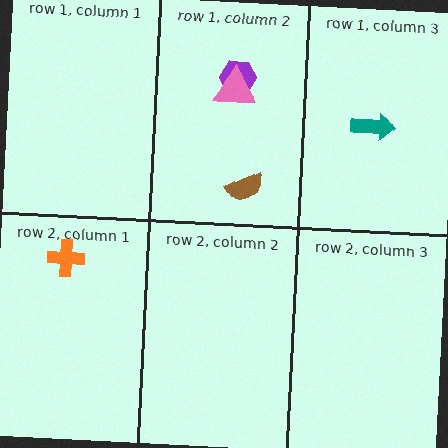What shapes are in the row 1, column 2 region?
The purple hexagon, the brown semicircle, the pink triangle.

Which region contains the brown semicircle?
The row 1, column 2 region.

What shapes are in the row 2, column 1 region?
The orange cross.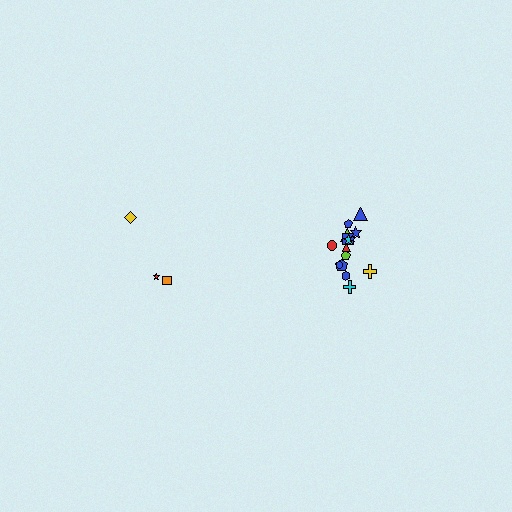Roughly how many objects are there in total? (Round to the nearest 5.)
Roughly 20 objects in total.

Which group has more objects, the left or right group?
The right group.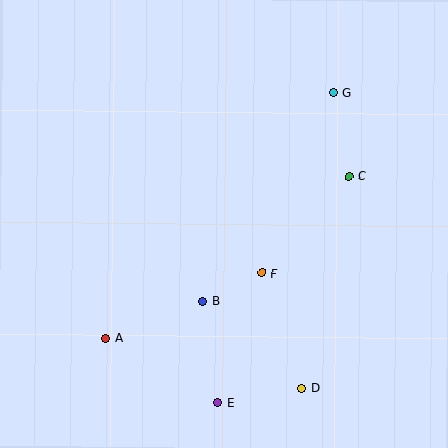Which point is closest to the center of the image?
Point F at (262, 273) is closest to the center.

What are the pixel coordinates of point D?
Point D is at (302, 388).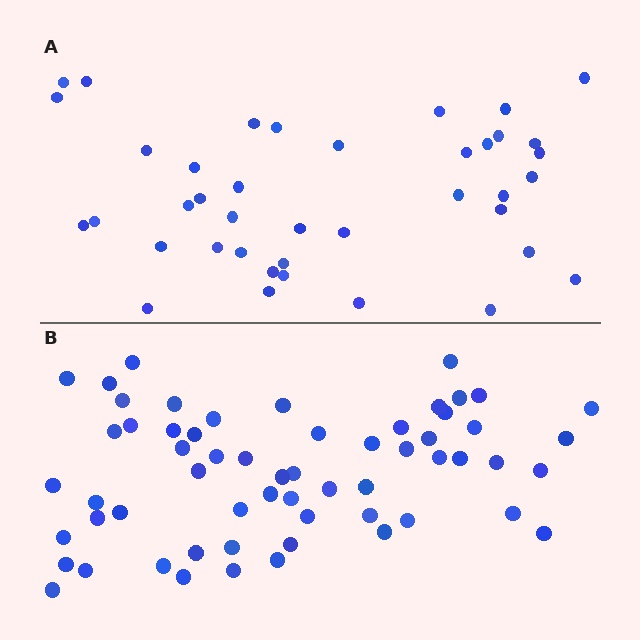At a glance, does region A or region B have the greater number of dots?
Region B (the bottom region) has more dots.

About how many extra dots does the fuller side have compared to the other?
Region B has approximately 20 more dots than region A.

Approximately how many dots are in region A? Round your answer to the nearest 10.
About 40 dots.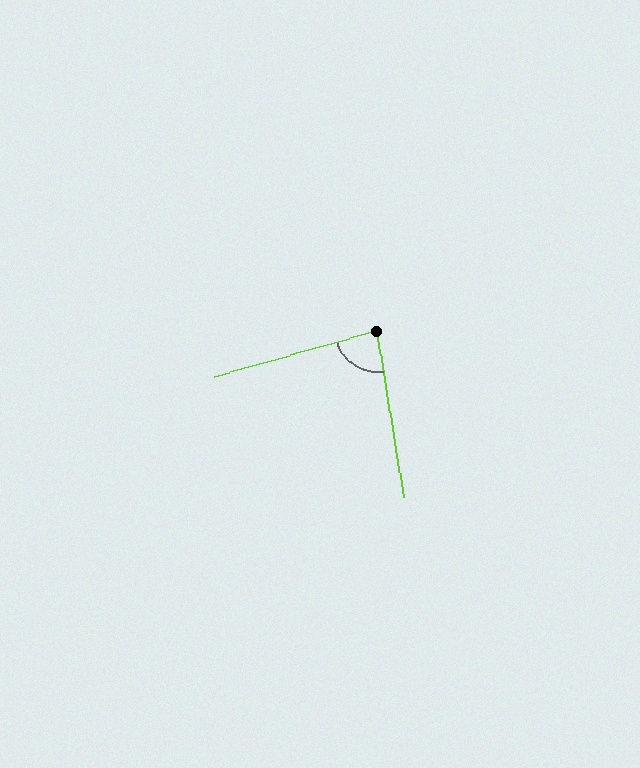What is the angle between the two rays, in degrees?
Approximately 83 degrees.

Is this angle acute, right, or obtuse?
It is acute.